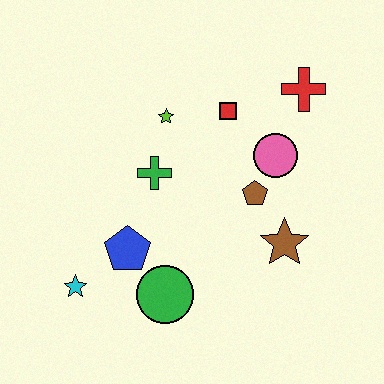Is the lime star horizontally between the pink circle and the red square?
No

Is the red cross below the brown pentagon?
No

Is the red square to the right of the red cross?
No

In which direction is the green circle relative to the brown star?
The green circle is to the left of the brown star.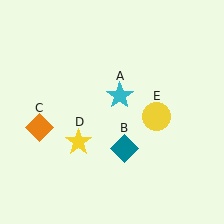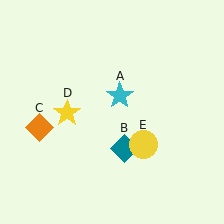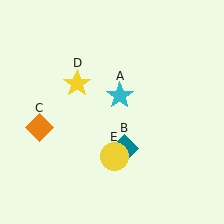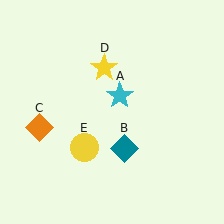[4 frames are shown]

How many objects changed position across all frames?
2 objects changed position: yellow star (object D), yellow circle (object E).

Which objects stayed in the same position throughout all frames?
Cyan star (object A) and teal diamond (object B) and orange diamond (object C) remained stationary.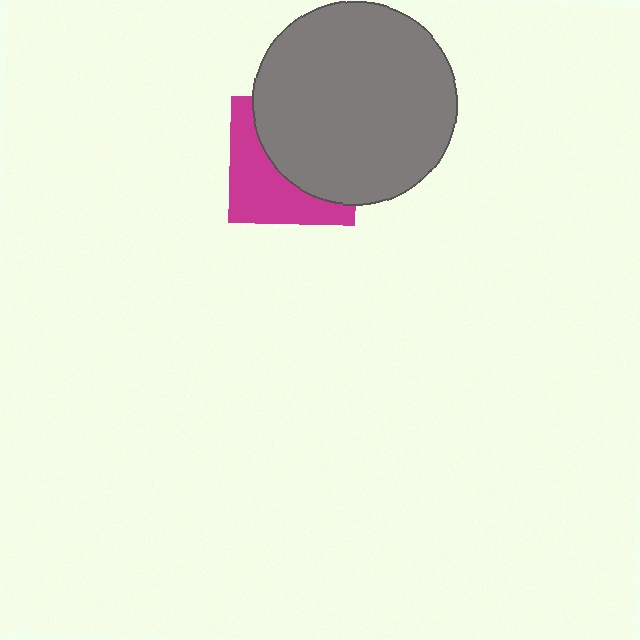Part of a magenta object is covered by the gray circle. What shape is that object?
It is a square.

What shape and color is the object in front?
The object in front is a gray circle.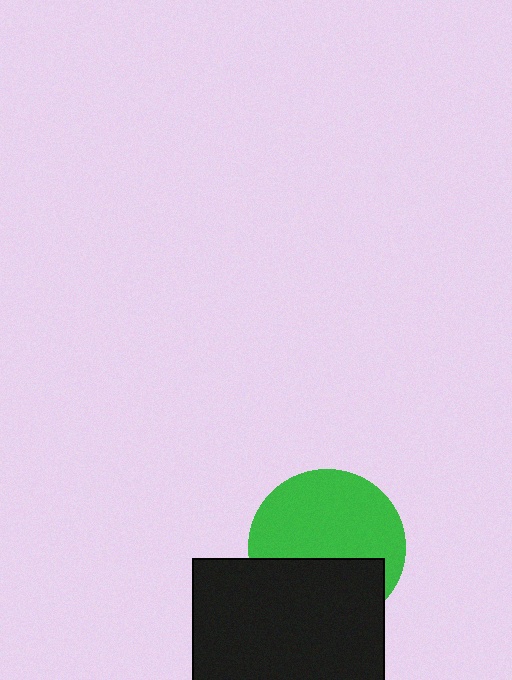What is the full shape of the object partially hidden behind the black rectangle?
The partially hidden object is a green circle.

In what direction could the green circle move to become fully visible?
The green circle could move up. That would shift it out from behind the black rectangle entirely.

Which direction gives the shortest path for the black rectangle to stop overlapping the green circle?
Moving down gives the shortest separation.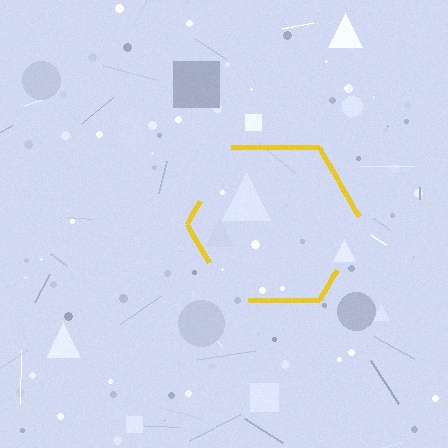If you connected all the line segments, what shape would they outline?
They would outline a hexagon.